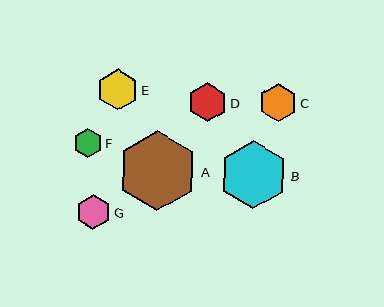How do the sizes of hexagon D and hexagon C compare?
Hexagon D and hexagon C are approximately the same size.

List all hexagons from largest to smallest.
From largest to smallest: A, B, E, D, C, G, F.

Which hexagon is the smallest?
Hexagon F is the smallest with a size of approximately 29 pixels.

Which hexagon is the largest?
Hexagon A is the largest with a size of approximately 80 pixels.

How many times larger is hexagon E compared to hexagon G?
Hexagon E is approximately 1.2 times the size of hexagon G.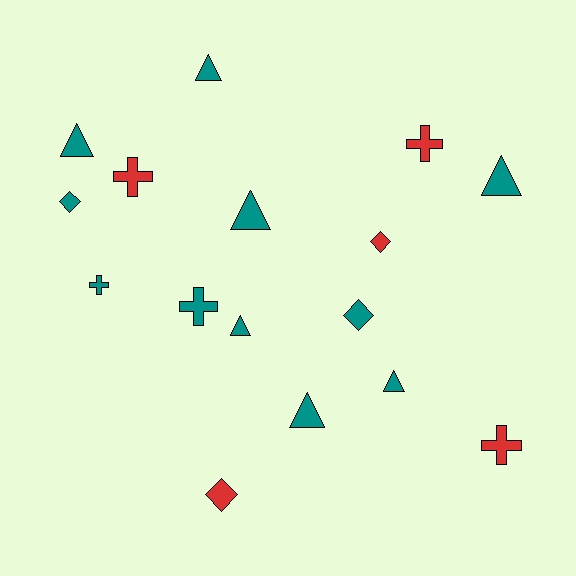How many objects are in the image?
There are 16 objects.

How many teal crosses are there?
There are 2 teal crosses.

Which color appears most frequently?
Teal, with 11 objects.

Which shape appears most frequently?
Triangle, with 7 objects.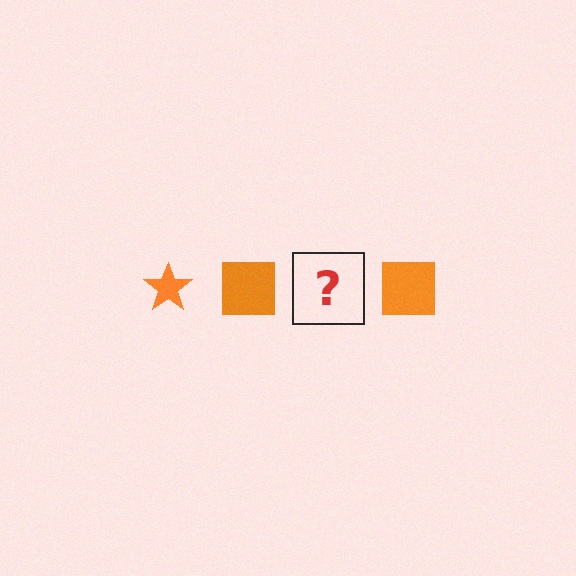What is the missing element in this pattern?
The missing element is an orange star.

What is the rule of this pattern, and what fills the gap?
The rule is that the pattern cycles through star, square shapes in orange. The gap should be filled with an orange star.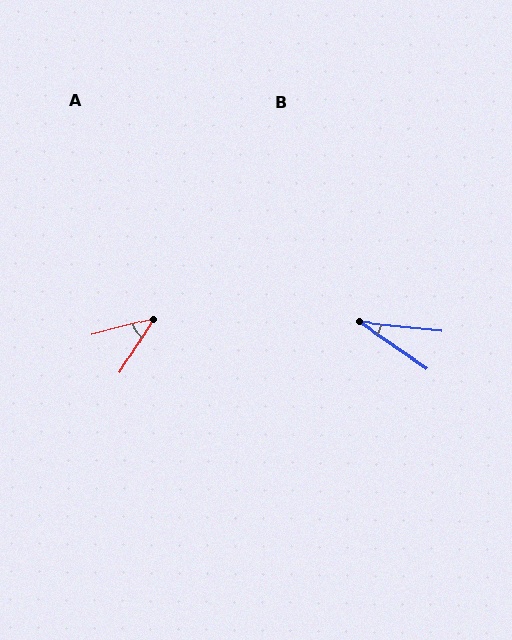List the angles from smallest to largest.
B (28°), A (43°).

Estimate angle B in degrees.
Approximately 28 degrees.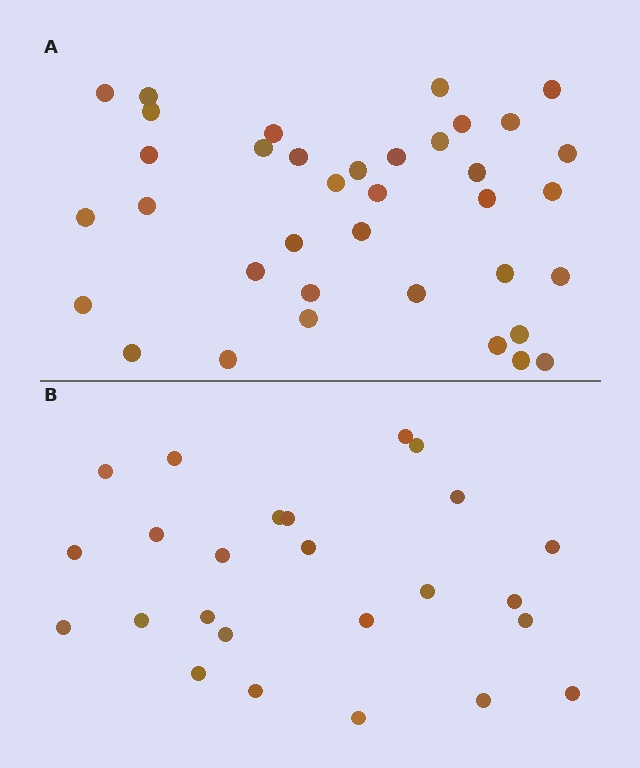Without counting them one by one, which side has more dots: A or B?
Region A (the top region) has more dots.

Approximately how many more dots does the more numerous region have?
Region A has roughly 12 or so more dots than region B.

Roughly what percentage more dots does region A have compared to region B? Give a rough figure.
About 50% more.